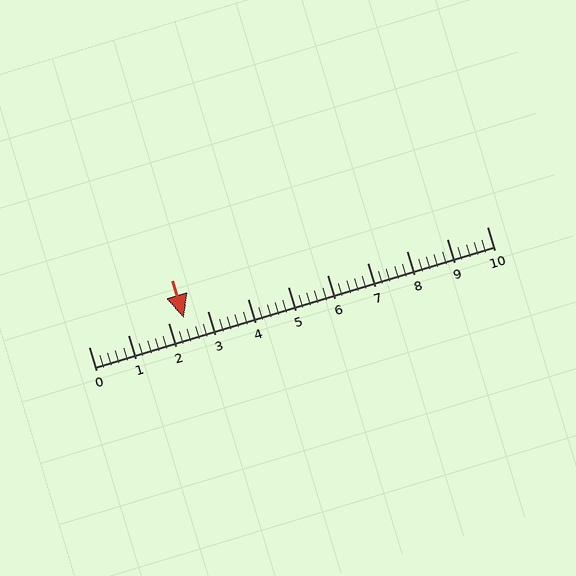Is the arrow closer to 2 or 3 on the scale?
The arrow is closer to 2.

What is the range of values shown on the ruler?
The ruler shows values from 0 to 10.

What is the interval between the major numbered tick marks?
The major tick marks are spaced 1 units apart.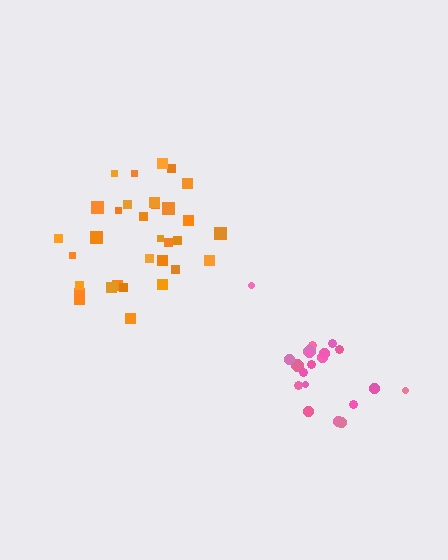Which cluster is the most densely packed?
Orange.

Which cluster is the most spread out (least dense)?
Pink.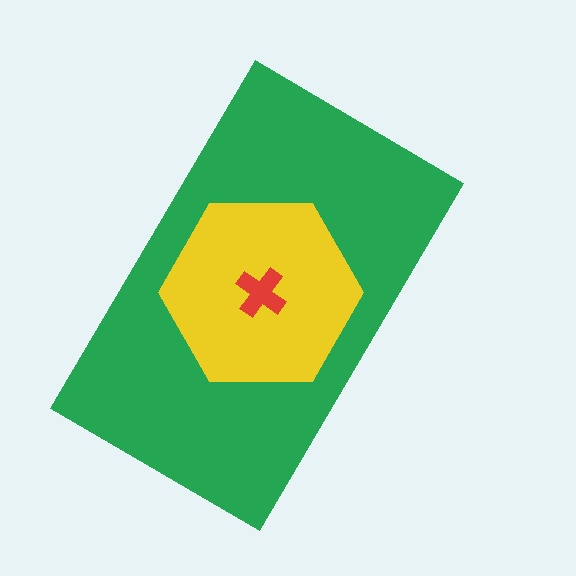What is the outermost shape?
The green rectangle.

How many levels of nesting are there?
3.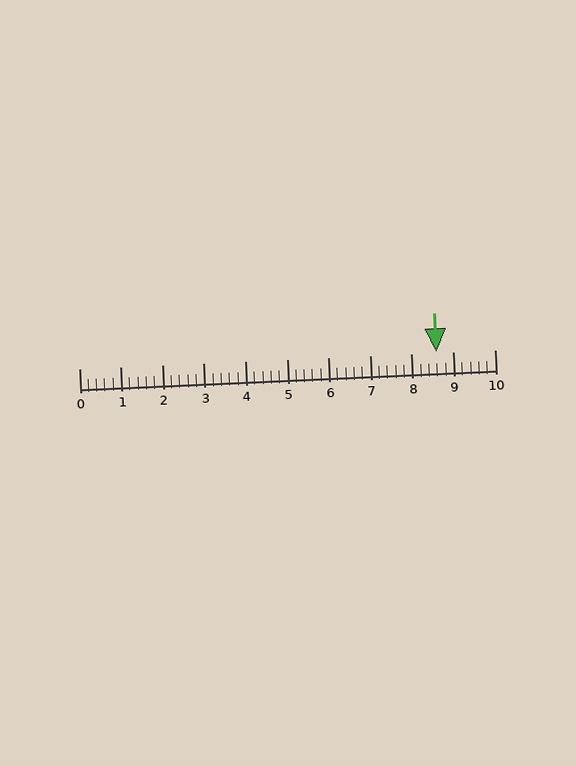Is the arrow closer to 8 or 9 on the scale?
The arrow is closer to 9.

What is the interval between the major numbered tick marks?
The major tick marks are spaced 1 units apart.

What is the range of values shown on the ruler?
The ruler shows values from 0 to 10.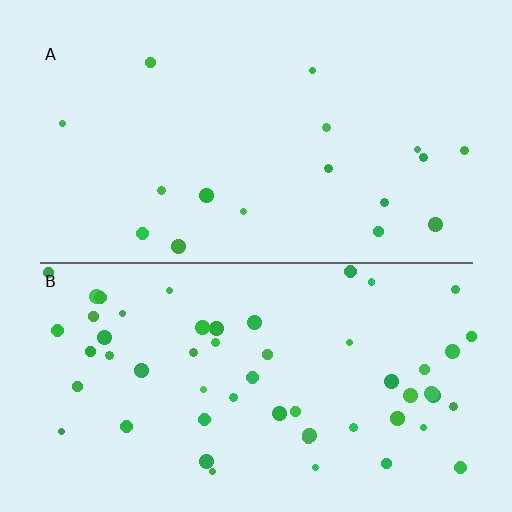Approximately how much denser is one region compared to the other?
Approximately 3.2× — region B over region A.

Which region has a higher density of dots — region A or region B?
B (the bottom).